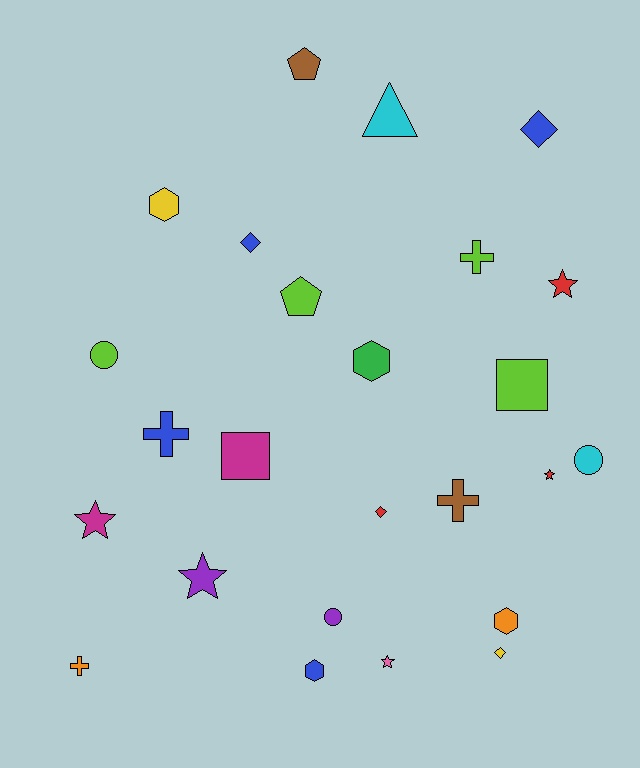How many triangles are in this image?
There is 1 triangle.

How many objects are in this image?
There are 25 objects.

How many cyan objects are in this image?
There are 2 cyan objects.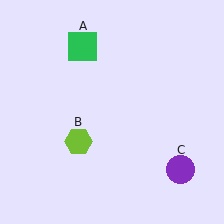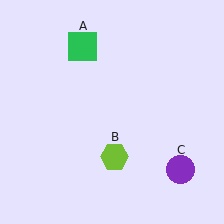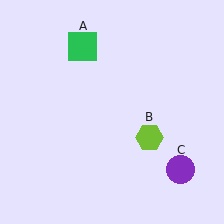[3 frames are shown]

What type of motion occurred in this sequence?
The lime hexagon (object B) rotated counterclockwise around the center of the scene.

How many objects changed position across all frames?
1 object changed position: lime hexagon (object B).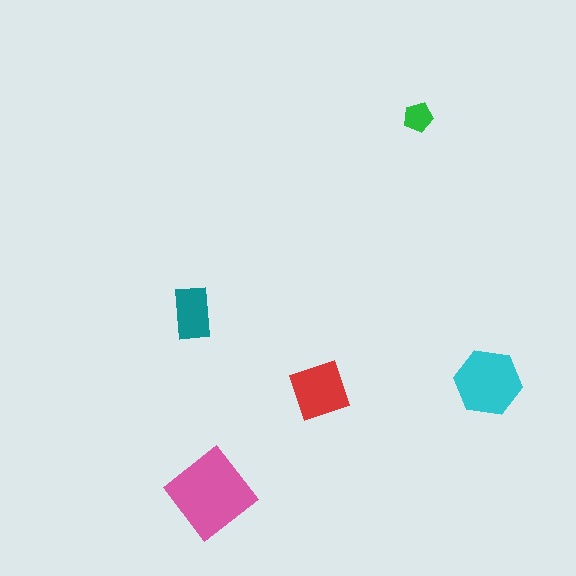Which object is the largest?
The pink diamond.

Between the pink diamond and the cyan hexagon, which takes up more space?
The pink diamond.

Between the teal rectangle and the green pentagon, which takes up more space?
The teal rectangle.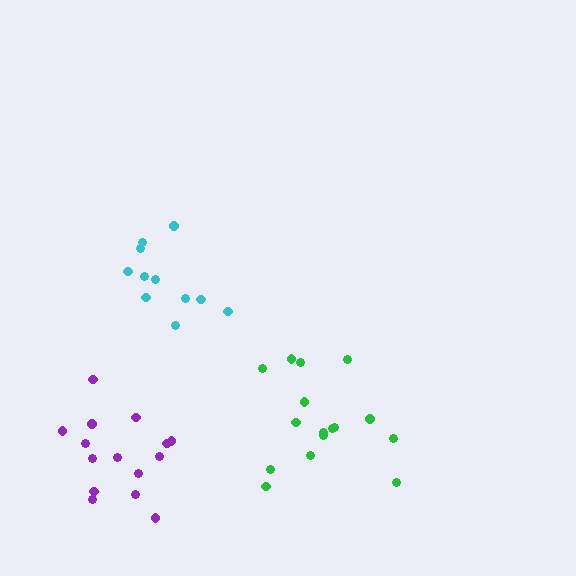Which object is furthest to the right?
The green cluster is rightmost.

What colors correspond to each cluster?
The clusters are colored: cyan, green, purple.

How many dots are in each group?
Group 1: 11 dots, Group 2: 16 dots, Group 3: 15 dots (42 total).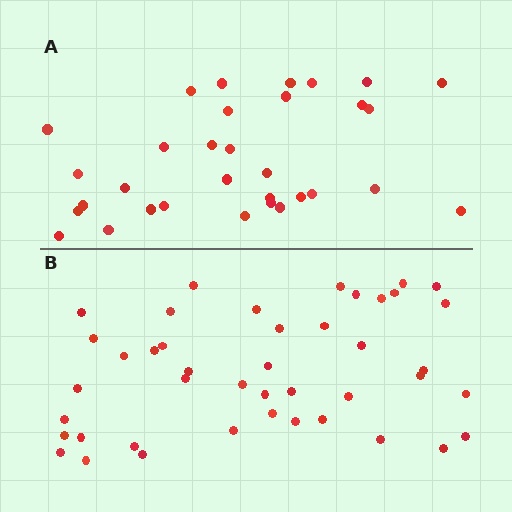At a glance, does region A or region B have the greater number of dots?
Region B (the bottom region) has more dots.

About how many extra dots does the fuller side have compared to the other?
Region B has roughly 12 or so more dots than region A.